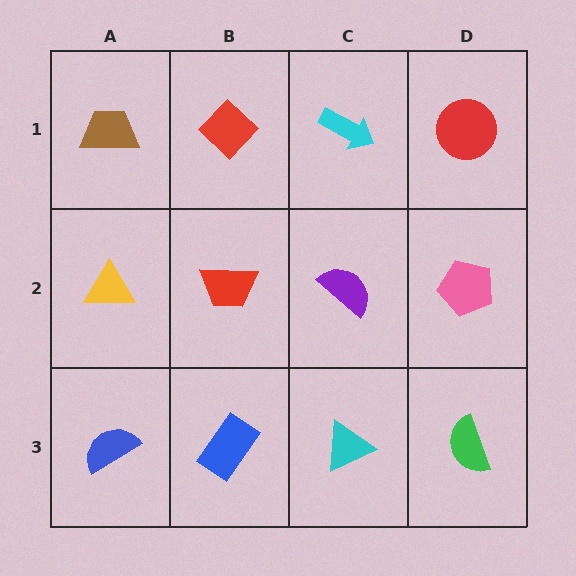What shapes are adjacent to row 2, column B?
A red diamond (row 1, column B), a blue rectangle (row 3, column B), a yellow triangle (row 2, column A), a purple semicircle (row 2, column C).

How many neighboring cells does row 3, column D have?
2.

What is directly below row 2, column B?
A blue rectangle.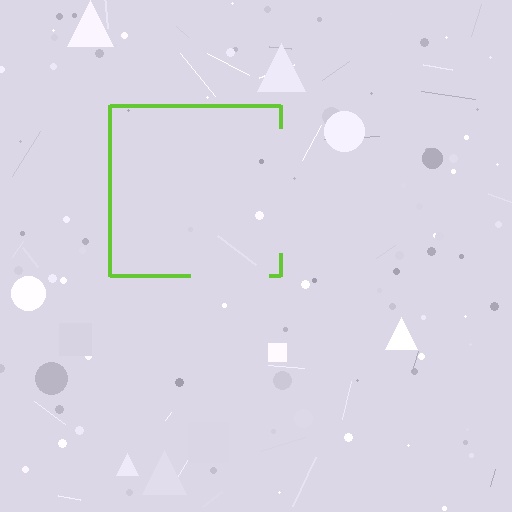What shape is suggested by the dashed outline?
The dashed outline suggests a square.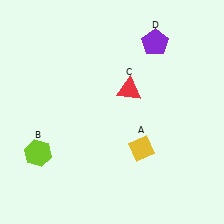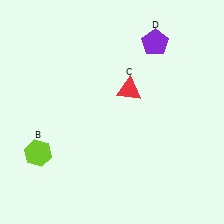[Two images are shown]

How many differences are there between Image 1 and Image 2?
There is 1 difference between the two images.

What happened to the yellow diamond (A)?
The yellow diamond (A) was removed in Image 2. It was in the bottom-right area of Image 1.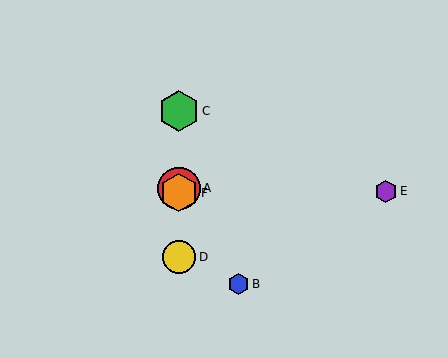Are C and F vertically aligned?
Yes, both are at x≈179.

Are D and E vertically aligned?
No, D is at x≈179 and E is at x≈386.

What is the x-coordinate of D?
Object D is at x≈179.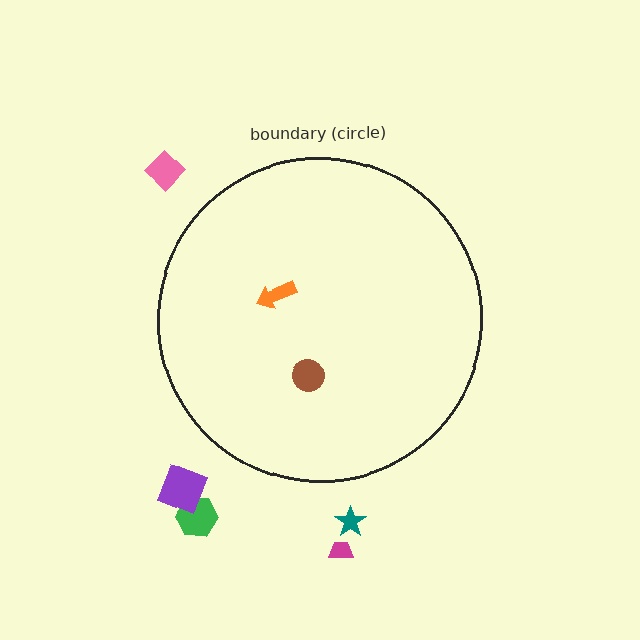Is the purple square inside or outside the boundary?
Outside.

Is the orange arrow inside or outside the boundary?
Inside.